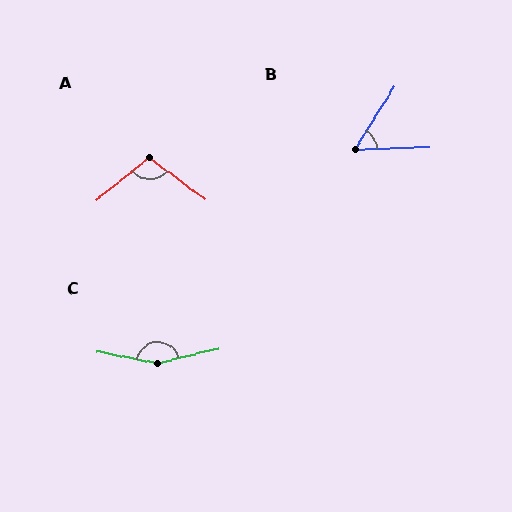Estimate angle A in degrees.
Approximately 104 degrees.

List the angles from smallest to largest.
B (55°), A (104°), C (155°).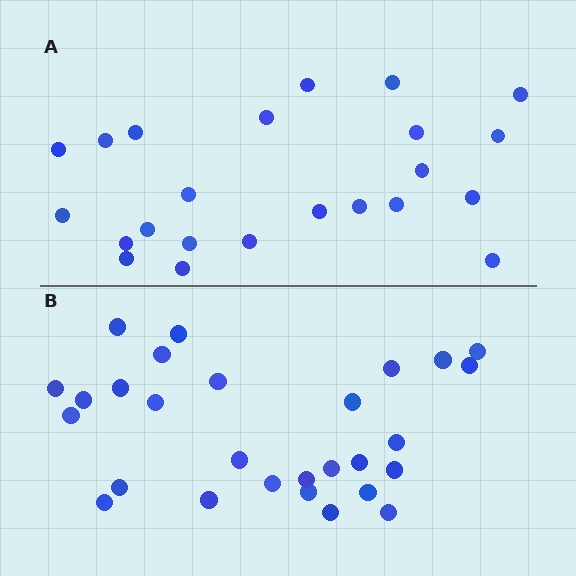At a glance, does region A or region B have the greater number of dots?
Region B (the bottom region) has more dots.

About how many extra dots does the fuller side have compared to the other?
Region B has about 5 more dots than region A.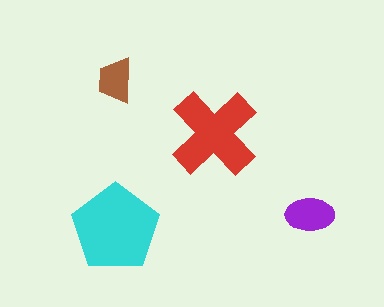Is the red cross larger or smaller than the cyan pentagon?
Smaller.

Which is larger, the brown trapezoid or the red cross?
The red cross.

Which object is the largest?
The cyan pentagon.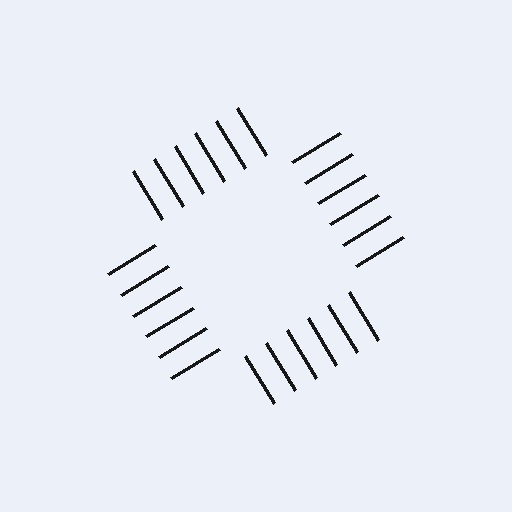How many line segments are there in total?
24 — 6 along each of the 4 edges.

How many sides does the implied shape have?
4 sides — the line-ends trace a square.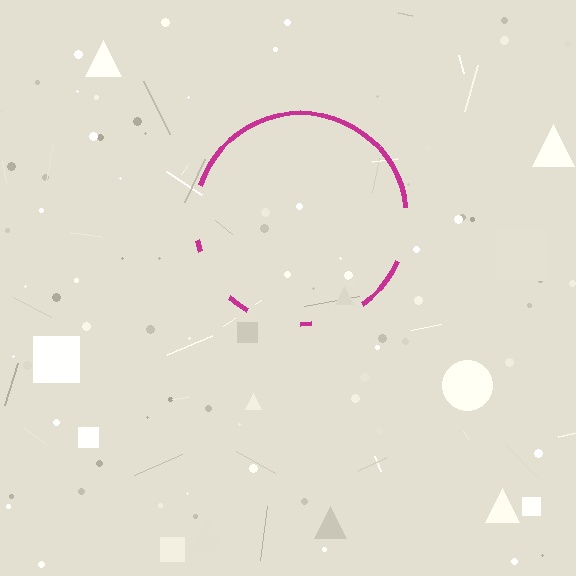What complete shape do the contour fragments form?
The contour fragments form a circle.